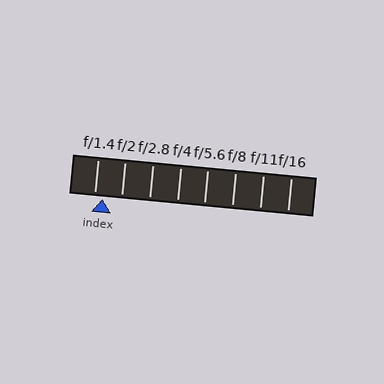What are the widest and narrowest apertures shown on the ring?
The widest aperture shown is f/1.4 and the narrowest is f/16.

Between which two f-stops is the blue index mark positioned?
The index mark is between f/1.4 and f/2.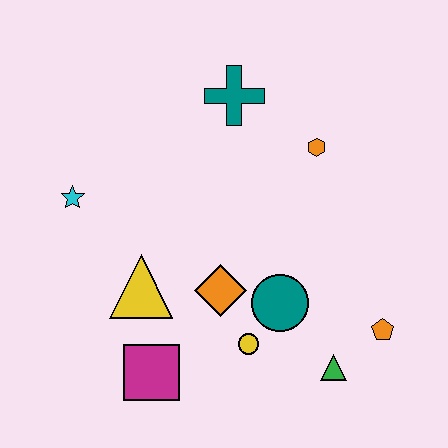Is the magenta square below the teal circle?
Yes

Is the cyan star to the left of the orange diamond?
Yes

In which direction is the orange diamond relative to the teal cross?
The orange diamond is below the teal cross.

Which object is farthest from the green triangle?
The cyan star is farthest from the green triangle.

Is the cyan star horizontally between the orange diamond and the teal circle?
No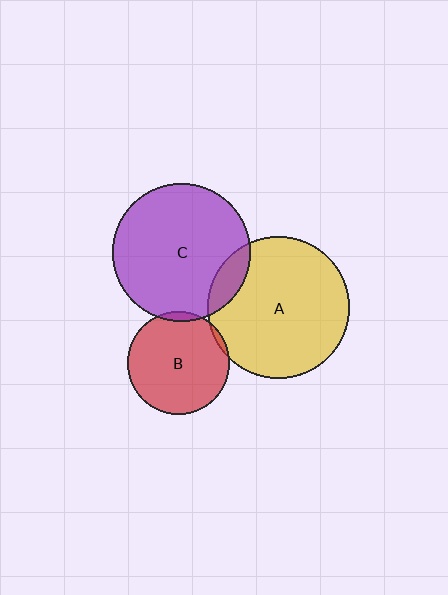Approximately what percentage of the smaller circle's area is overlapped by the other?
Approximately 10%.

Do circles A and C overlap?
Yes.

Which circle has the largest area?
Circle A (yellow).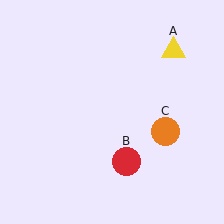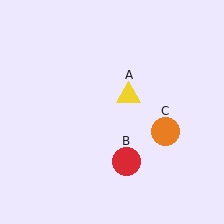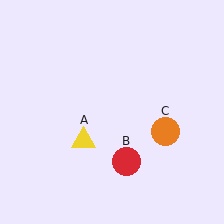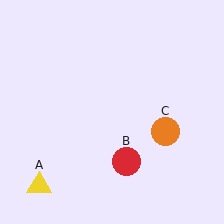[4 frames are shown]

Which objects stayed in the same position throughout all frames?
Red circle (object B) and orange circle (object C) remained stationary.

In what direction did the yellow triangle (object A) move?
The yellow triangle (object A) moved down and to the left.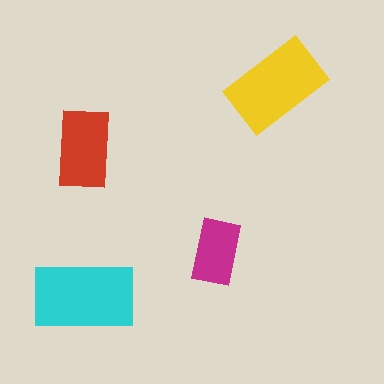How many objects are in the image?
There are 4 objects in the image.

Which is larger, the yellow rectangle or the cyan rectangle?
The cyan one.